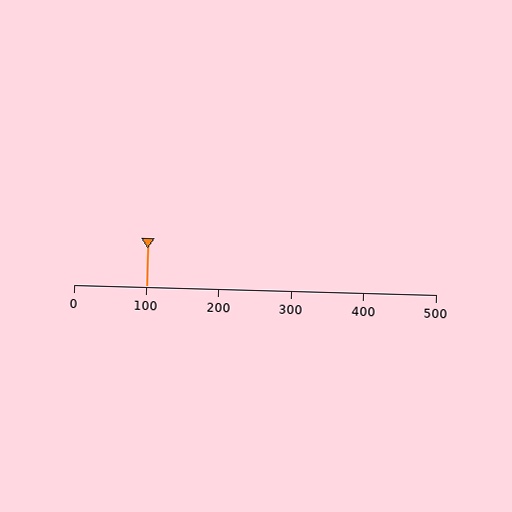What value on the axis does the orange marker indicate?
The marker indicates approximately 100.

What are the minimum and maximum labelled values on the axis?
The axis runs from 0 to 500.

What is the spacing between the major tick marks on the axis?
The major ticks are spaced 100 apart.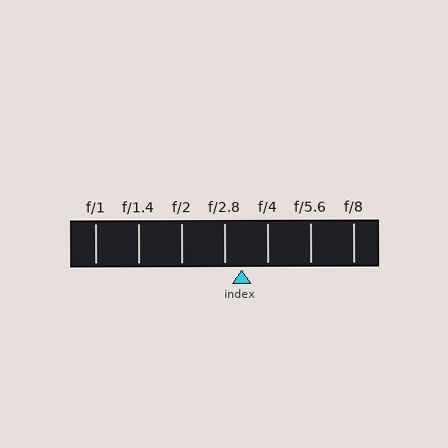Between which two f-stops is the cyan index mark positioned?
The index mark is between f/2.8 and f/4.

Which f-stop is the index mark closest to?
The index mark is closest to f/2.8.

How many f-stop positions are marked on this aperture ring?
There are 7 f-stop positions marked.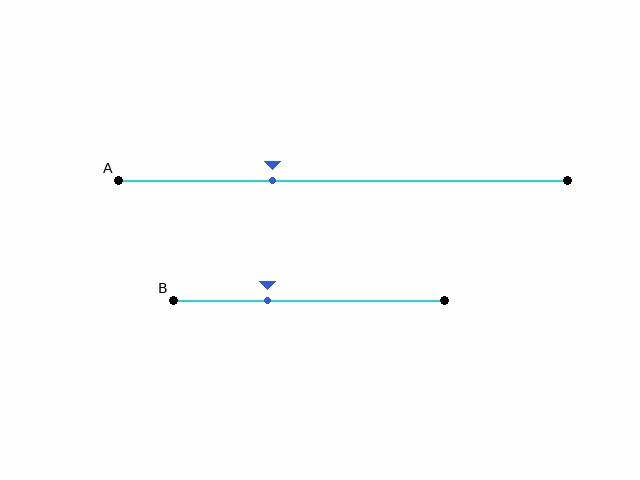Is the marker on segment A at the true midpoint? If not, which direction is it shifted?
No, the marker on segment A is shifted to the left by about 16% of the segment length.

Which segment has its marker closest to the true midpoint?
Segment B has its marker closest to the true midpoint.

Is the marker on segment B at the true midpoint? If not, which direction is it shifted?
No, the marker on segment B is shifted to the left by about 15% of the segment length.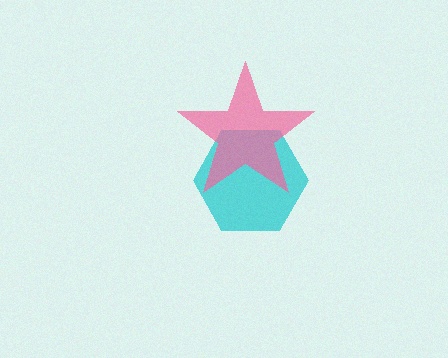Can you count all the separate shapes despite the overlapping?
Yes, there are 2 separate shapes.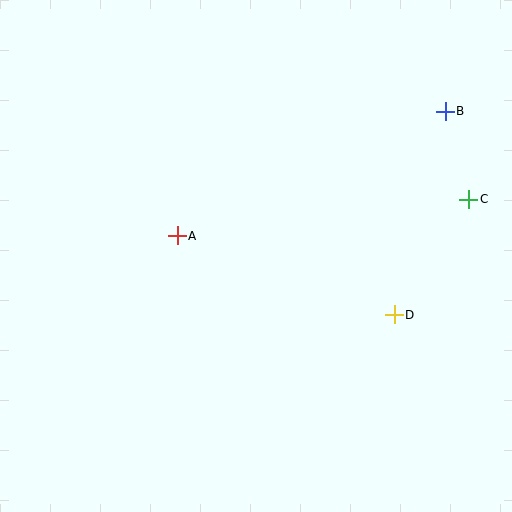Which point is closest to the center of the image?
Point A at (177, 236) is closest to the center.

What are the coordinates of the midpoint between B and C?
The midpoint between B and C is at (457, 155).